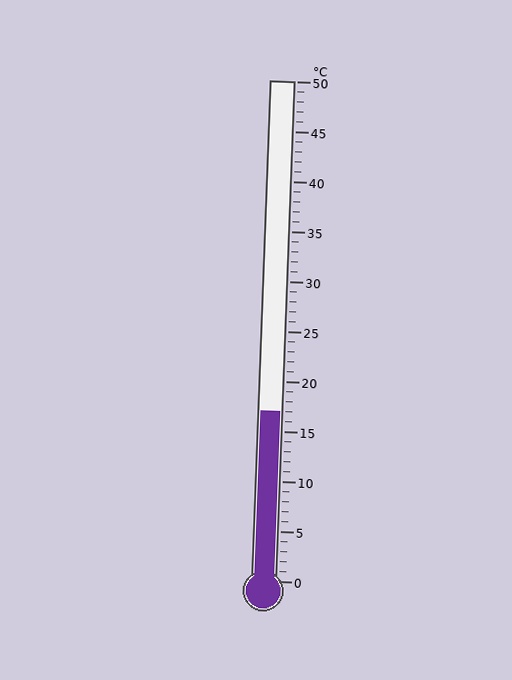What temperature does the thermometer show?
The thermometer shows approximately 17°C.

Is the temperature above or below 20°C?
The temperature is below 20°C.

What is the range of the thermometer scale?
The thermometer scale ranges from 0°C to 50°C.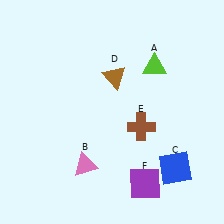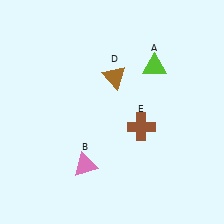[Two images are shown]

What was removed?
The blue square (C), the purple square (F) were removed in Image 2.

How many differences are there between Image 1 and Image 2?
There are 2 differences between the two images.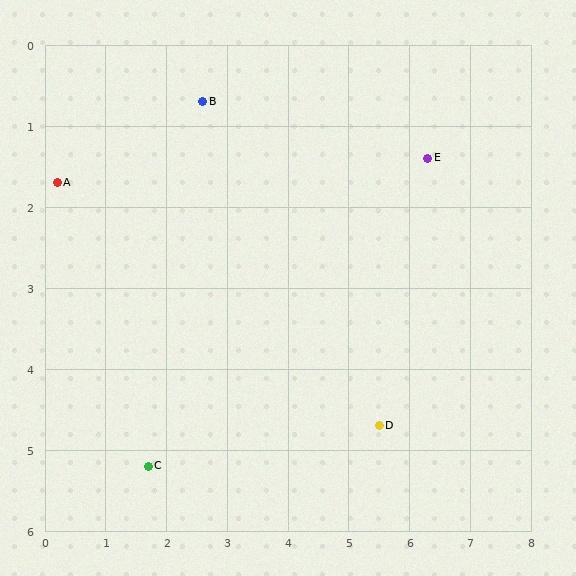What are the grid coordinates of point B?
Point B is at approximately (2.6, 0.7).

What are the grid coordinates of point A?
Point A is at approximately (0.2, 1.7).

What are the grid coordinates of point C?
Point C is at approximately (1.7, 5.2).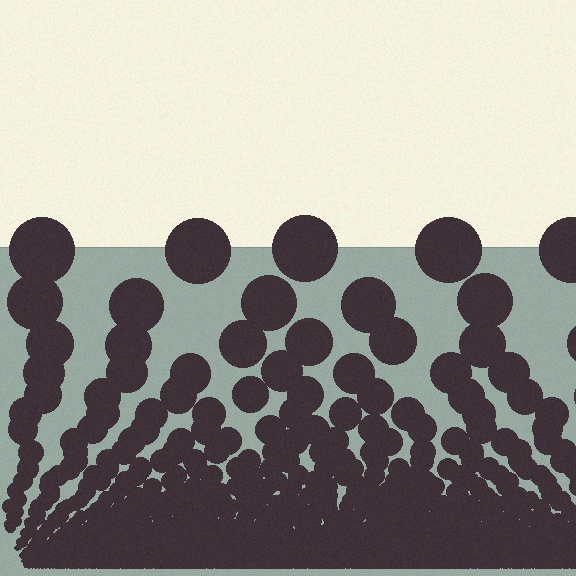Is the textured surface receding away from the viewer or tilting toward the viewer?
The surface appears to tilt toward the viewer. Texture elements get larger and sparser toward the top.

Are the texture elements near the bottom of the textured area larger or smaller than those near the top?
Smaller. The gradient is inverted — elements near the bottom are smaller and denser.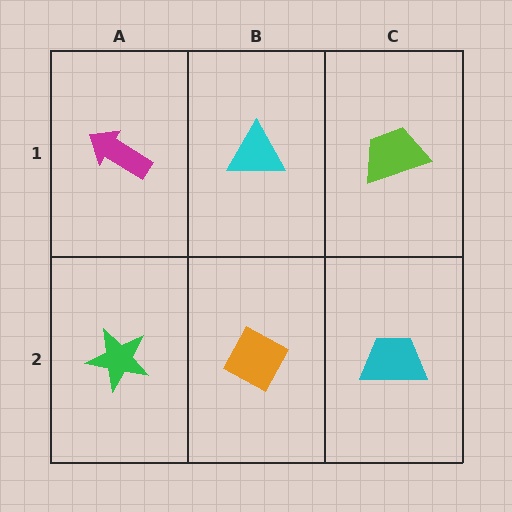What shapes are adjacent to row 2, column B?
A cyan triangle (row 1, column B), a green star (row 2, column A), a cyan trapezoid (row 2, column C).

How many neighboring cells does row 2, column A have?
2.